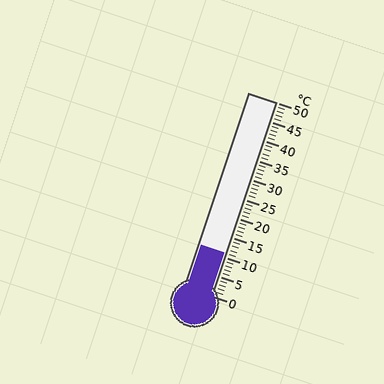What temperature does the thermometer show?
The thermometer shows approximately 11°C.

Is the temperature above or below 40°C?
The temperature is below 40°C.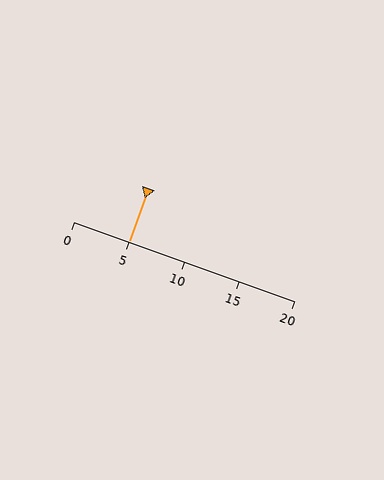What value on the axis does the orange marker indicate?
The marker indicates approximately 5.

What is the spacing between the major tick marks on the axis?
The major ticks are spaced 5 apart.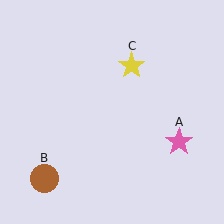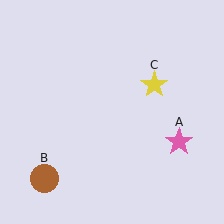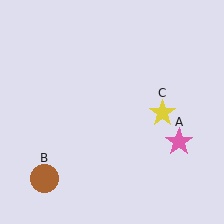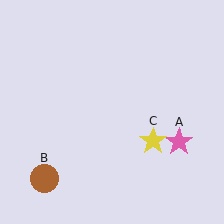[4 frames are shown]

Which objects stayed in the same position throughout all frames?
Pink star (object A) and brown circle (object B) remained stationary.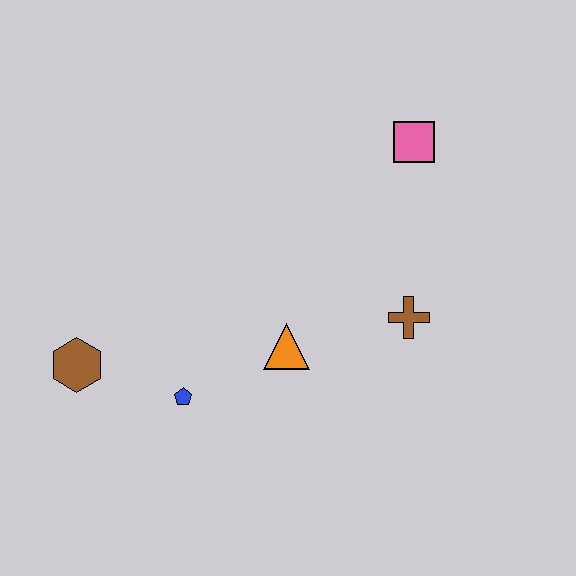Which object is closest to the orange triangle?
The blue pentagon is closest to the orange triangle.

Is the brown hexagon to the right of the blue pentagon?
No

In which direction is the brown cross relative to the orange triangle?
The brown cross is to the right of the orange triangle.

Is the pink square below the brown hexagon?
No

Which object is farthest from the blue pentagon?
The pink square is farthest from the blue pentagon.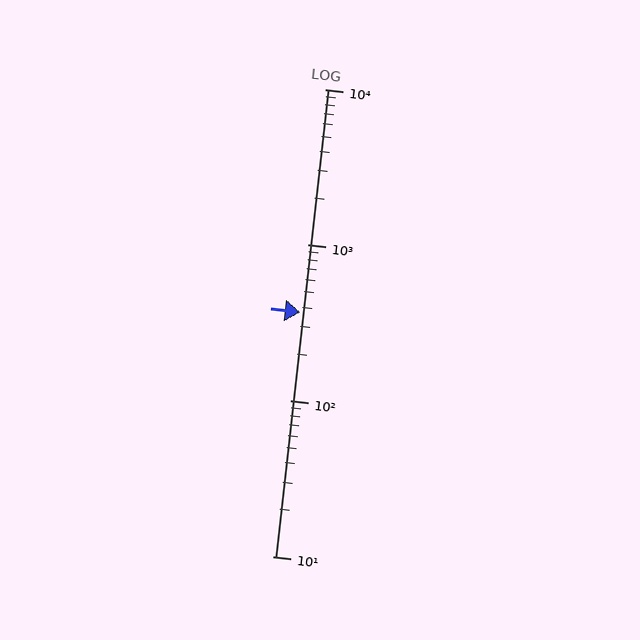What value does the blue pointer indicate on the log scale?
The pointer indicates approximately 370.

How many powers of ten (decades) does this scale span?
The scale spans 3 decades, from 10 to 10000.